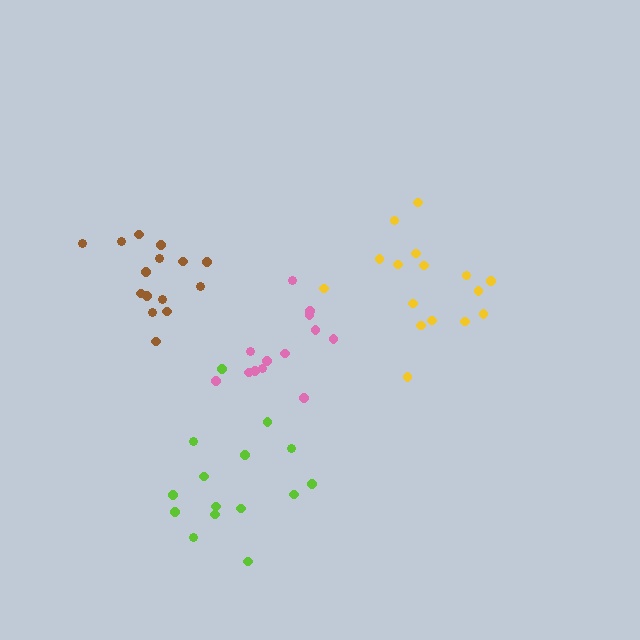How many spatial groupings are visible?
There are 4 spatial groupings.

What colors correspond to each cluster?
The clusters are colored: yellow, lime, brown, pink.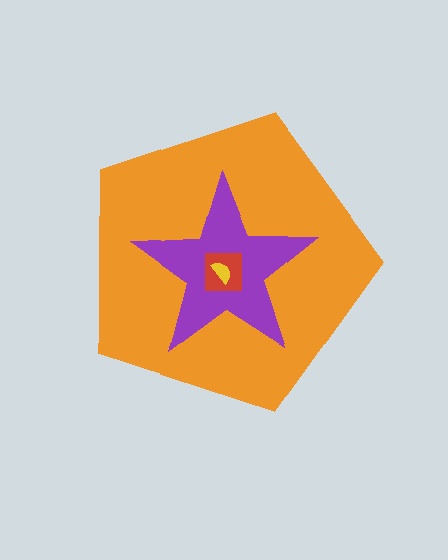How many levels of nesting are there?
4.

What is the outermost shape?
The orange pentagon.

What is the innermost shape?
The yellow semicircle.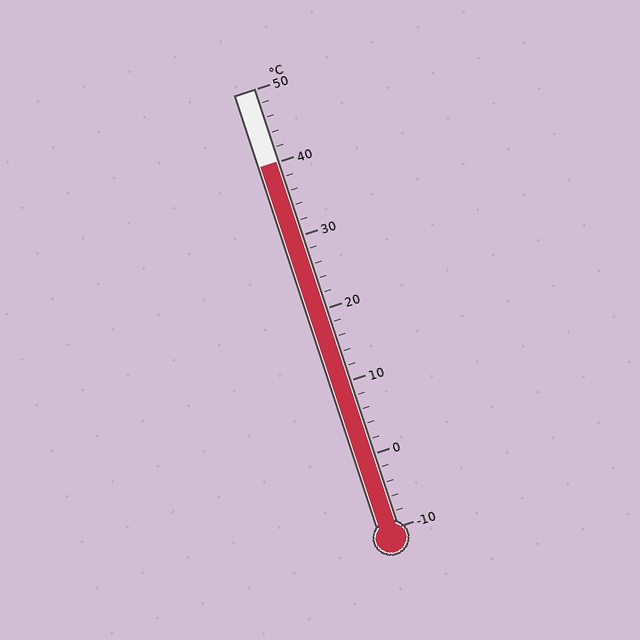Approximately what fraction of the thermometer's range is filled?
The thermometer is filled to approximately 85% of its range.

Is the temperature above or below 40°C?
The temperature is at 40°C.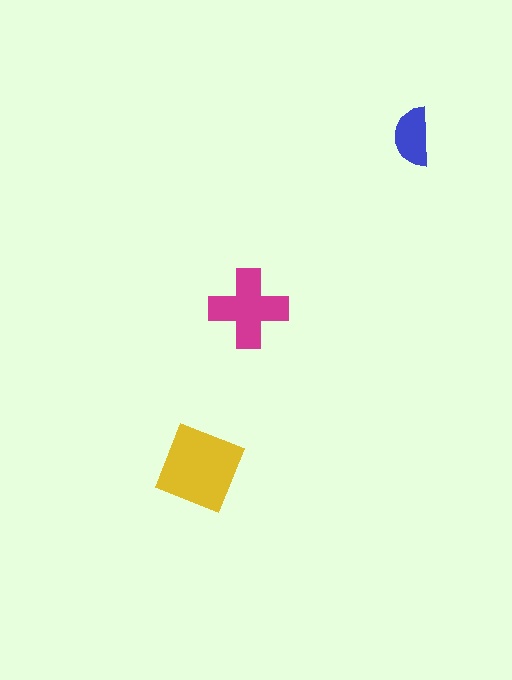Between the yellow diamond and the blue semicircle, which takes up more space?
The yellow diamond.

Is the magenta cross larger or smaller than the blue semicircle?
Larger.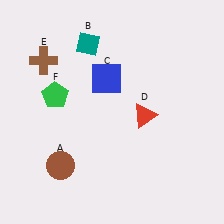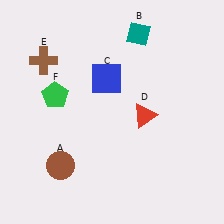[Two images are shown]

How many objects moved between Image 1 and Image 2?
1 object moved between the two images.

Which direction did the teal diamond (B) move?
The teal diamond (B) moved right.